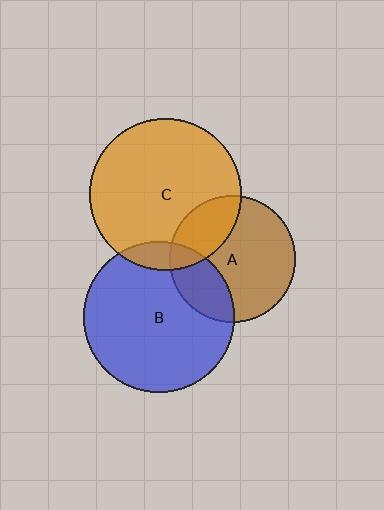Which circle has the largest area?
Circle C (orange).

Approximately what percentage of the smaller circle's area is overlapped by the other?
Approximately 10%.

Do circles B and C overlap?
Yes.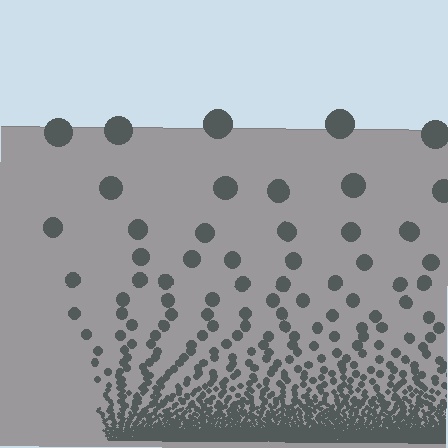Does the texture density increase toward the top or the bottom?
Density increases toward the bottom.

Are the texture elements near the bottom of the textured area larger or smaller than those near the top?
Smaller. The gradient is inverted — elements near the bottom are smaller and denser.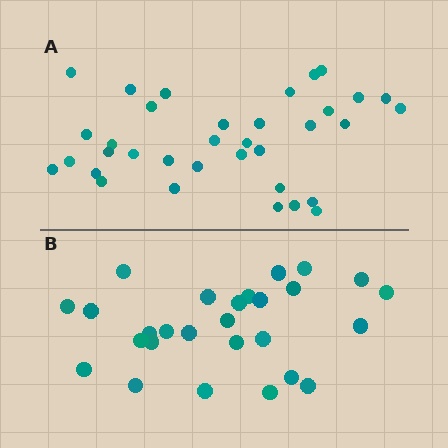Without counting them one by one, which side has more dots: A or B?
Region A (the top region) has more dots.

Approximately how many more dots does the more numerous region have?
Region A has roughly 8 or so more dots than region B.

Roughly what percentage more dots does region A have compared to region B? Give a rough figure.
About 30% more.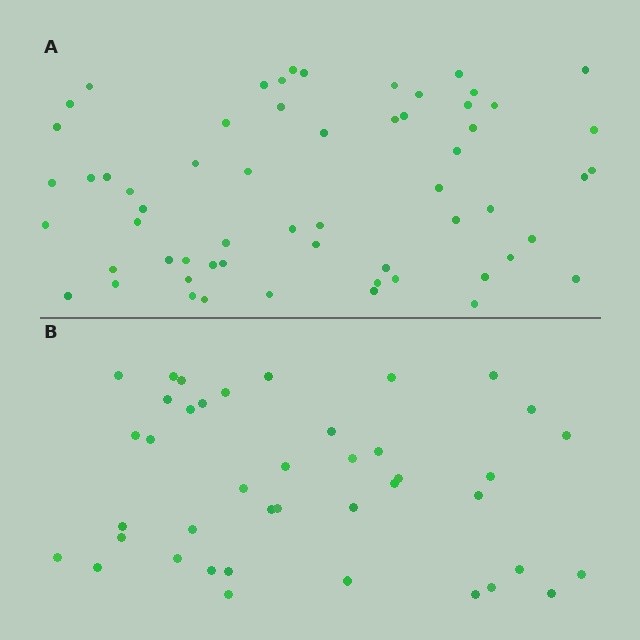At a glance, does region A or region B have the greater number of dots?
Region A (the top region) has more dots.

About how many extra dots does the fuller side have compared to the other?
Region A has approximately 20 more dots than region B.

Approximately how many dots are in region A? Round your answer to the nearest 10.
About 60 dots.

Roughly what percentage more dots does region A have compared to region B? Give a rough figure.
About 45% more.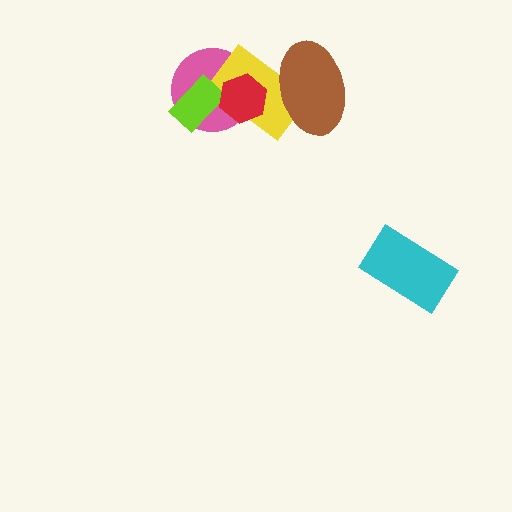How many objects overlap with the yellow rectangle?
4 objects overlap with the yellow rectangle.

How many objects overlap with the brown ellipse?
1 object overlaps with the brown ellipse.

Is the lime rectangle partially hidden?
No, no other shape covers it.